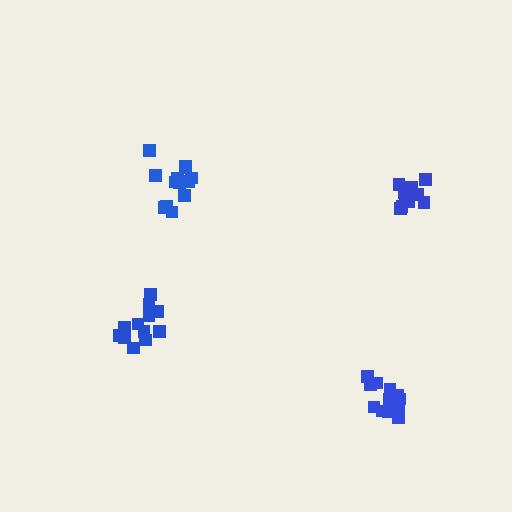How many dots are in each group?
Group 1: 15 dots, Group 2: 13 dots, Group 3: 12 dots, Group 4: 12 dots (52 total).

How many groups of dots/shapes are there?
There are 4 groups.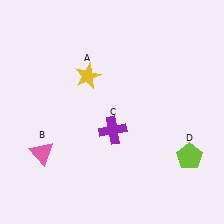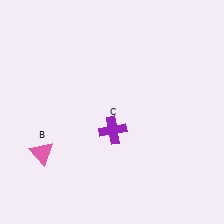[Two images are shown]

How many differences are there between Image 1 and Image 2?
There are 2 differences between the two images.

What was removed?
The yellow star (A), the lime pentagon (D) were removed in Image 2.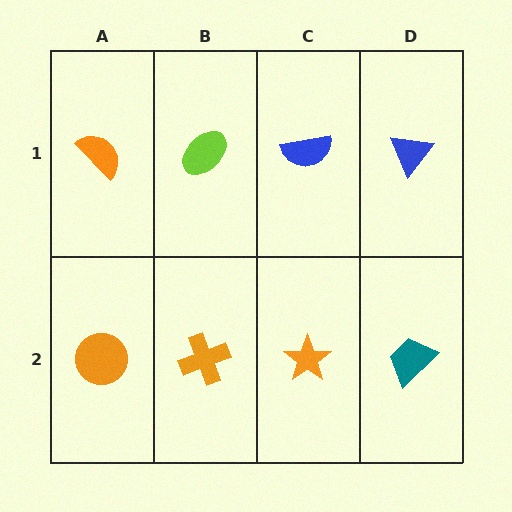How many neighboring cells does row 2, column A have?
2.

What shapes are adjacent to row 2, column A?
An orange semicircle (row 1, column A), an orange cross (row 2, column B).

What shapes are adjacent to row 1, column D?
A teal trapezoid (row 2, column D), a blue semicircle (row 1, column C).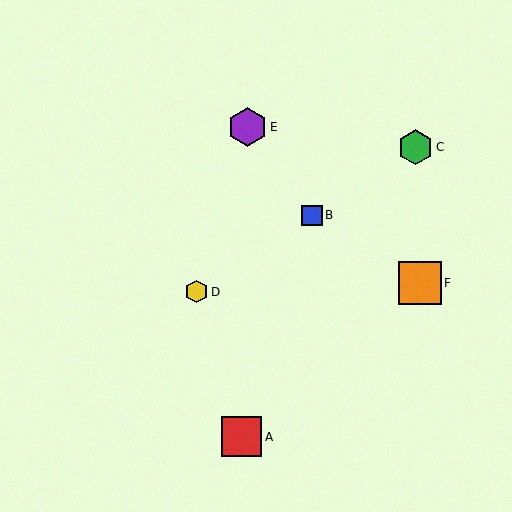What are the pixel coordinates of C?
Object C is at (415, 147).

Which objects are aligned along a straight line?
Objects B, C, D are aligned along a straight line.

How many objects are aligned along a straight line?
3 objects (B, C, D) are aligned along a straight line.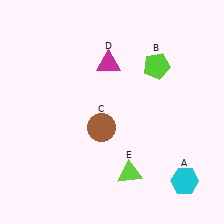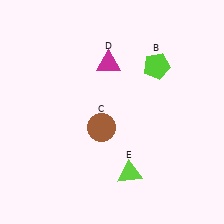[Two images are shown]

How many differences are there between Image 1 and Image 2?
There is 1 difference between the two images.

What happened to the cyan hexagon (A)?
The cyan hexagon (A) was removed in Image 2. It was in the bottom-right area of Image 1.